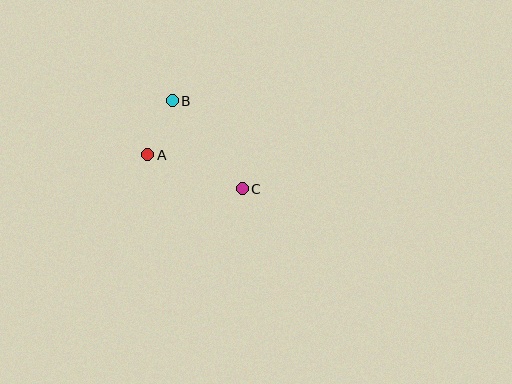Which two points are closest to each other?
Points A and B are closest to each other.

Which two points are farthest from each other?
Points B and C are farthest from each other.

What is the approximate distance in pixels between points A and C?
The distance between A and C is approximately 100 pixels.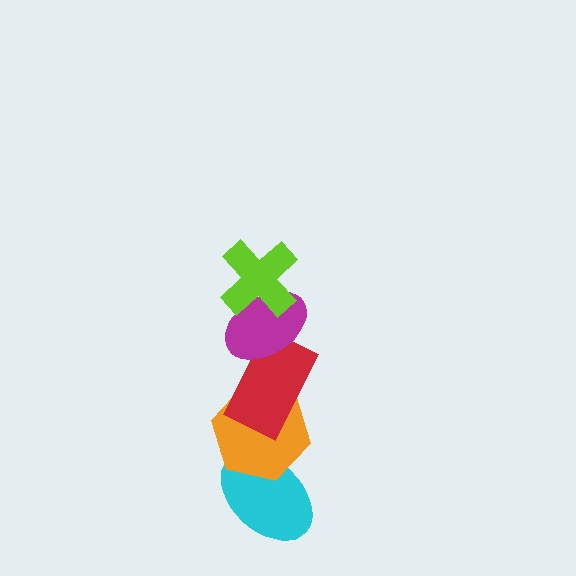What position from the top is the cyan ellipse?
The cyan ellipse is 5th from the top.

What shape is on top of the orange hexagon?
The red rectangle is on top of the orange hexagon.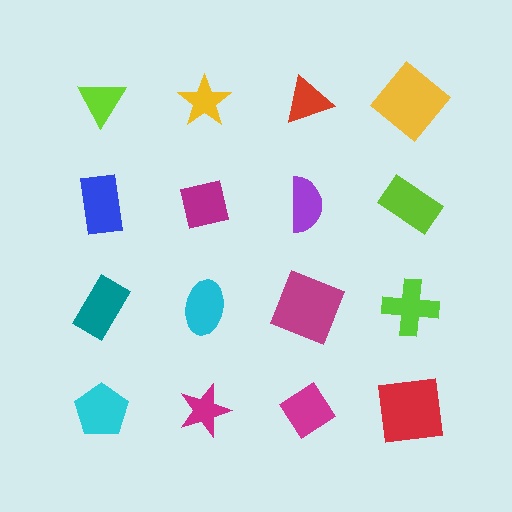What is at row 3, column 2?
A cyan ellipse.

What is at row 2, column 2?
A magenta square.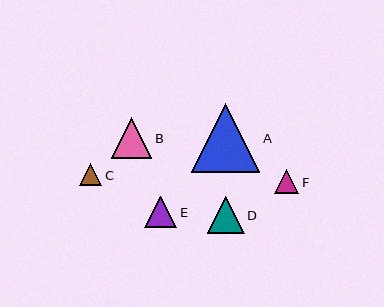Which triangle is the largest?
Triangle A is the largest with a size of approximately 68 pixels.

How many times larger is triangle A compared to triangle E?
Triangle A is approximately 2.2 times the size of triangle E.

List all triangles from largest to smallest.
From largest to smallest: A, B, D, E, F, C.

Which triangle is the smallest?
Triangle C is the smallest with a size of approximately 23 pixels.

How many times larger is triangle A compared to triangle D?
Triangle A is approximately 1.8 times the size of triangle D.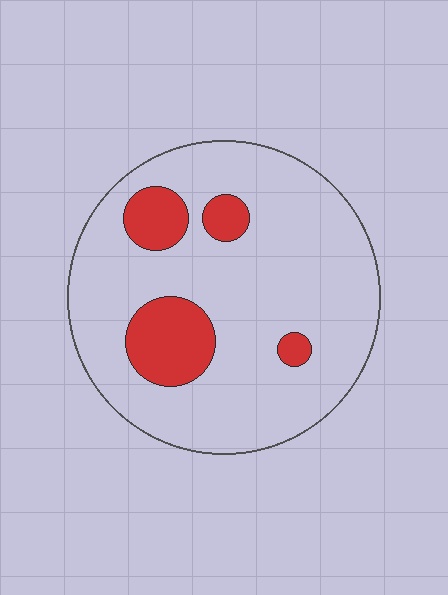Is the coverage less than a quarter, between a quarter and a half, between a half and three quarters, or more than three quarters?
Less than a quarter.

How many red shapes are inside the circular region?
4.